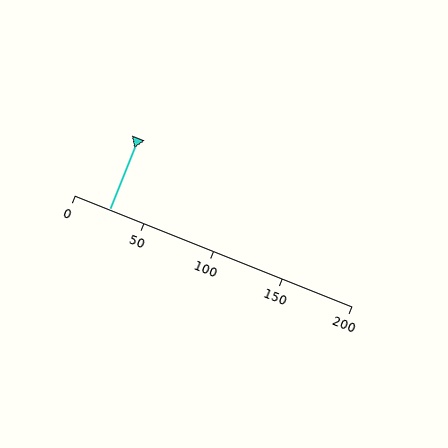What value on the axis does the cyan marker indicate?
The marker indicates approximately 25.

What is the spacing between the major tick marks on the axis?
The major ticks are spaced 50 apart.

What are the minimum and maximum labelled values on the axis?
The axis runs from 0 to 200.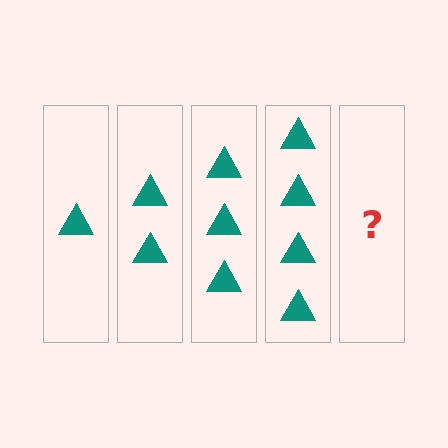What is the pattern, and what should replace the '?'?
The pattern is that each step adds one more triangle. The '?' should be 5 triangles.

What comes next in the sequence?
The next element should be 5 triangles.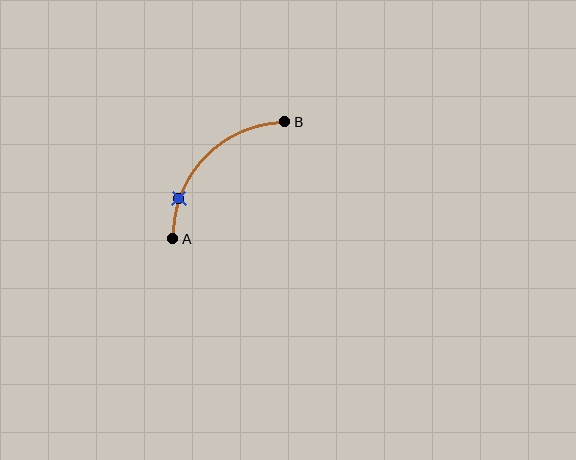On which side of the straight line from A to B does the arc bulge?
The arc bulges above and to the left of the straight line connecting A and B.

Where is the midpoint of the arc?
The arc midpoint is the point on the curve farthest from the straight line joining A and B. It sits above and to the left of that line.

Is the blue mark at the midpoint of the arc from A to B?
No. The blue mark lies on the arc but is closer to endpoint A. The arc midpoint would be at the point on the curve equidistant along the arc from both A and B.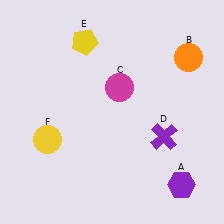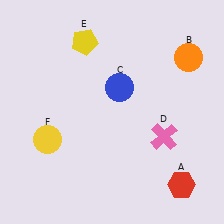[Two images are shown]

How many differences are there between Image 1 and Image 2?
There are 3 differences between the two images.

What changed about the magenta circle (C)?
In Image 1, C is magenta. In Image 2, it changed to blue.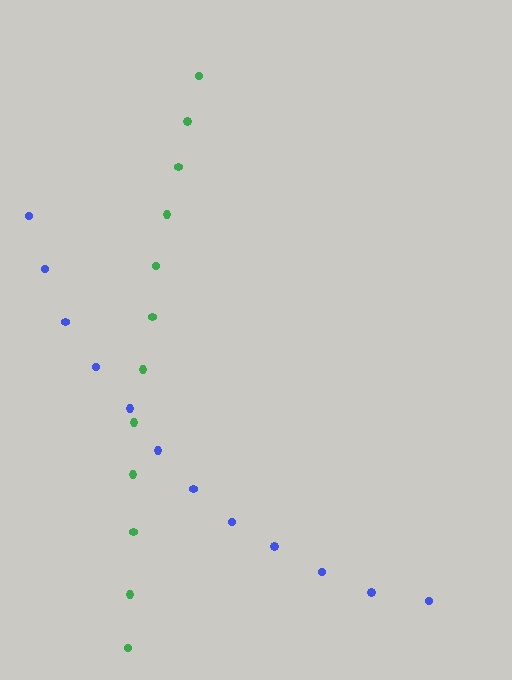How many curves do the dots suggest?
There are 2 distinct paths.